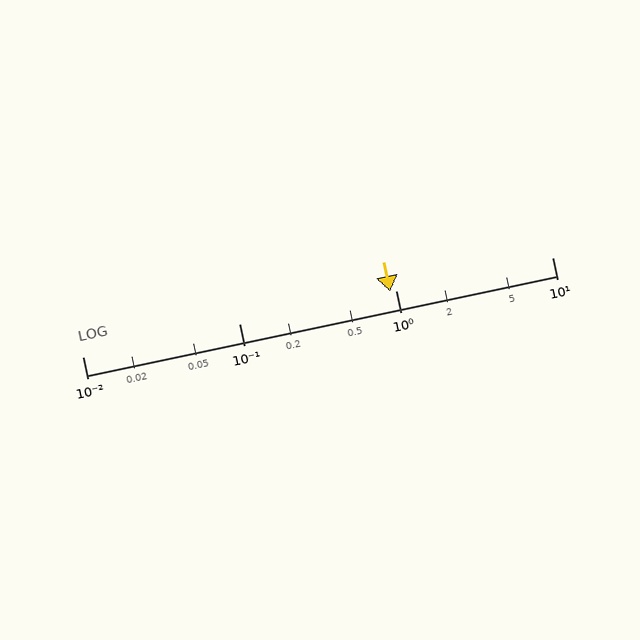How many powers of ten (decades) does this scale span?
The scale spans 3 decades, from 0.01 to 10.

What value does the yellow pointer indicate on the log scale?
The pointer indicates approximately 0.92.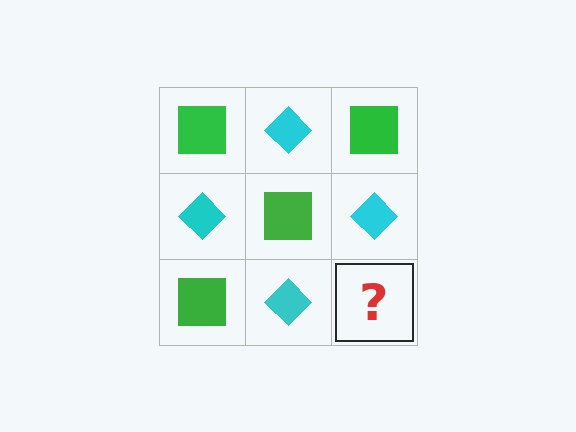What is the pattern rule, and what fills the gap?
The rule is that it alternates green square and cyan diamond in a checkerboard pattern. The gap should be filled with a green square.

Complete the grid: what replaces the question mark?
The question mark should be replaced with a green square.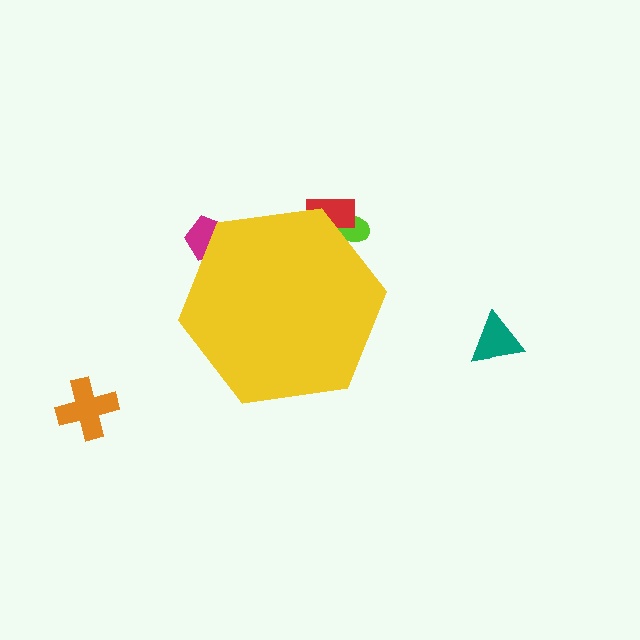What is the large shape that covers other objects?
A yellow hexagon.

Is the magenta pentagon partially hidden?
Yes, the magenta pentagon is partially hidden behind the yellow hexagon.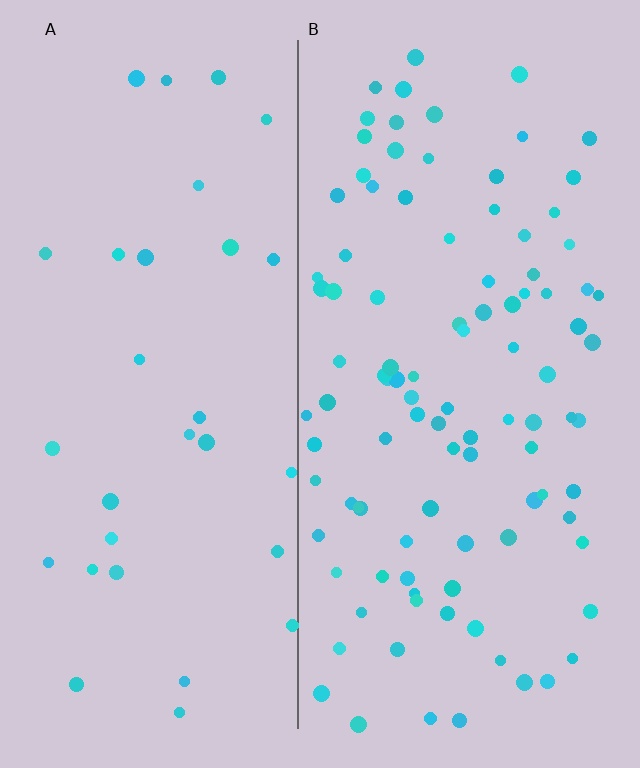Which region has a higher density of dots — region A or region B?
B (the right).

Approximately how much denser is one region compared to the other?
Approximately 3.2× — region B over region A.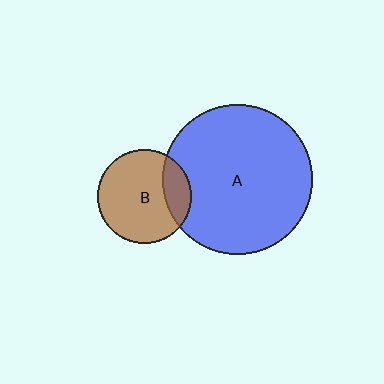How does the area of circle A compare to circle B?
Approximately 2.5 times.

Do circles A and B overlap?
Yes.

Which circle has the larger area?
Circle A (blue).